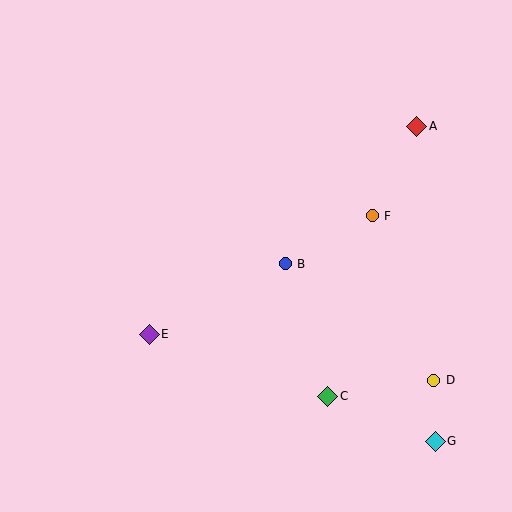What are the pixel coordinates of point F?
Point F is at (372, 216).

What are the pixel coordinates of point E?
Point E is at (149, 334).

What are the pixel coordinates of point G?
Point G is at (435, 441).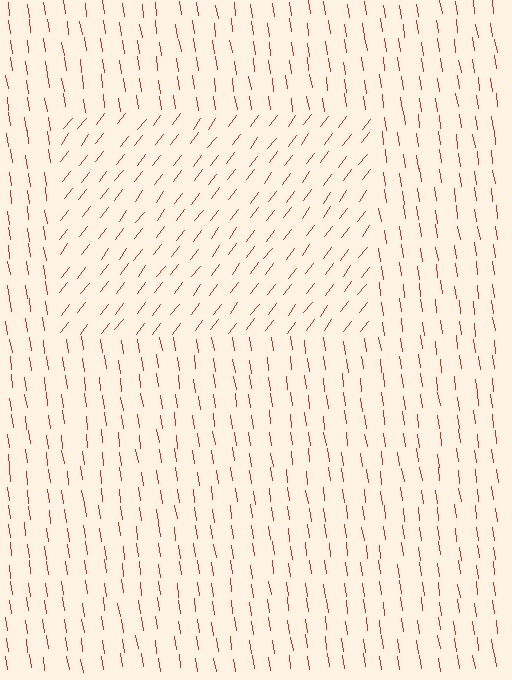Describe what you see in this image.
The image is filled with small red line segments. A rectangle region in the image has lines oriented differently from the surrounding lines, creating a visible texture boundary.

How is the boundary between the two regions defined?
The boundary is defined purely by a change in line orientation (approximately 45 degrees difference). All lines are the same color and thickness.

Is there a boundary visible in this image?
Yes, there is a texture boundary formed by a change in line orientation.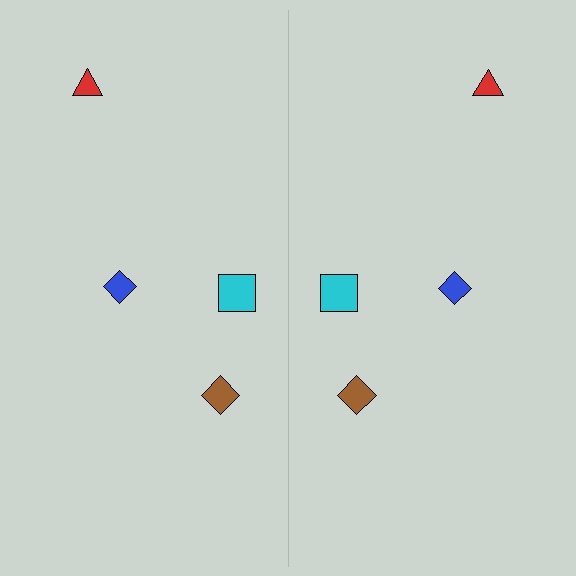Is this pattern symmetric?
Yes, this pattern has bilateral (reflection) symmetry.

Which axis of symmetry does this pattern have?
The pattern has a vertical axis of symmetry running through the center of the image.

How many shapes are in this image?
There are 8 shapes in this image.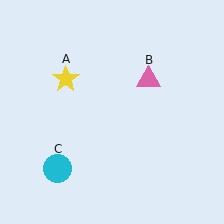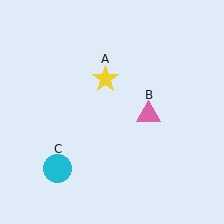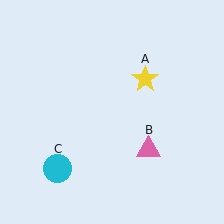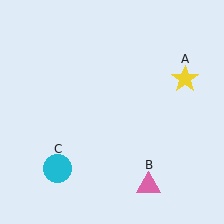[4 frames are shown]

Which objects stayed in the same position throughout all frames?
Cyan circle (object C) remained stationary.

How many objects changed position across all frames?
2 objects changed position: yellow star (object A), pink triangle (object B).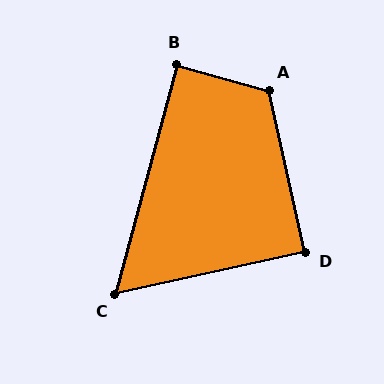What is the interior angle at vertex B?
Approximately 90 degrees (approximately right).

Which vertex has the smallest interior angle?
C, at approximately 62 degrees.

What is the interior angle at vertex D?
Approximately 90 degrees (approximately right).